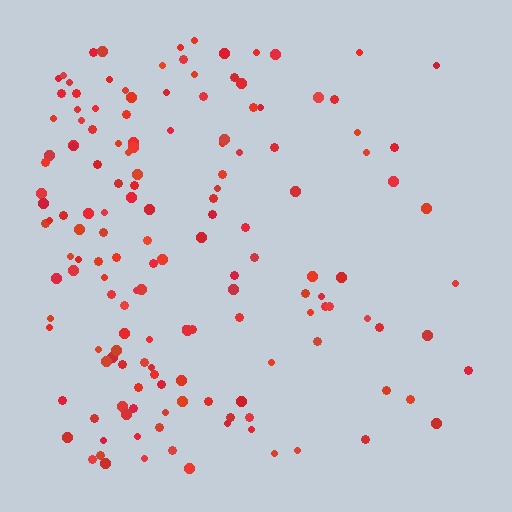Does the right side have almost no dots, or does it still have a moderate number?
Still a moderate number, just noticeably fewer than the left.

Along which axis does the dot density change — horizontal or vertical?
Horizontal.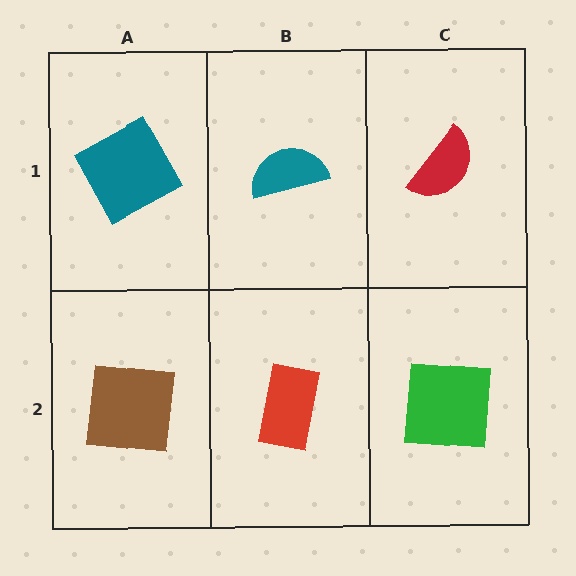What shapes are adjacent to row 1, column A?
A brown square (row 2, column A), a teal semicircle (row 1, column B).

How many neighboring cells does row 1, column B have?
3.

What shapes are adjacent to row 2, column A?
A teal square (row 1, column A), a red rectangle (row 2, column B).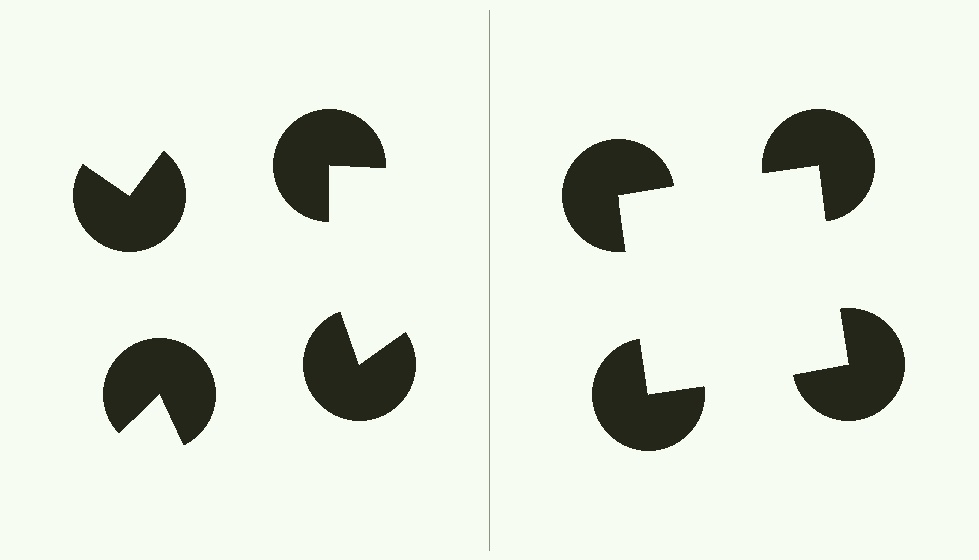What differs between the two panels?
The pac-man discs are positioned identically on both sides; only the wedge orientations differ. On the right they align to a square; on the left they are misaligned.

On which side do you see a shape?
An illusory square appears on the right side. On the left side the wedge cuts are rotated, so no coherent shape forms.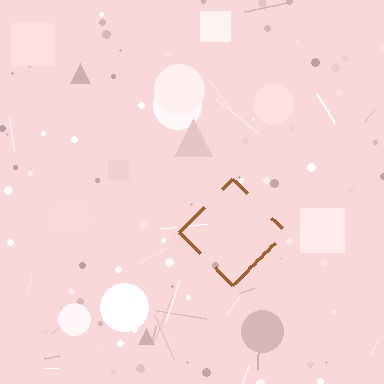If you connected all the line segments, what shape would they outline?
They would outline a diamond.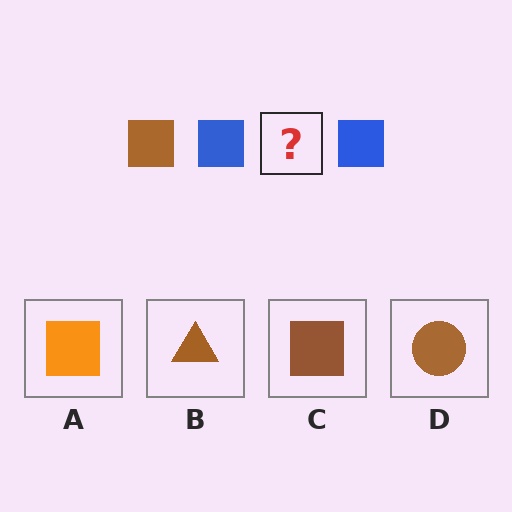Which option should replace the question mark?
Option C.